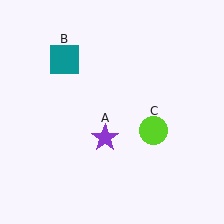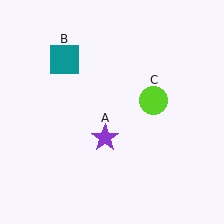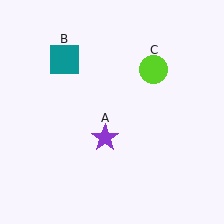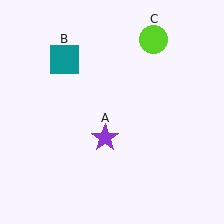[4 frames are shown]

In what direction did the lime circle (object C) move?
The lime circle (object C) moved up.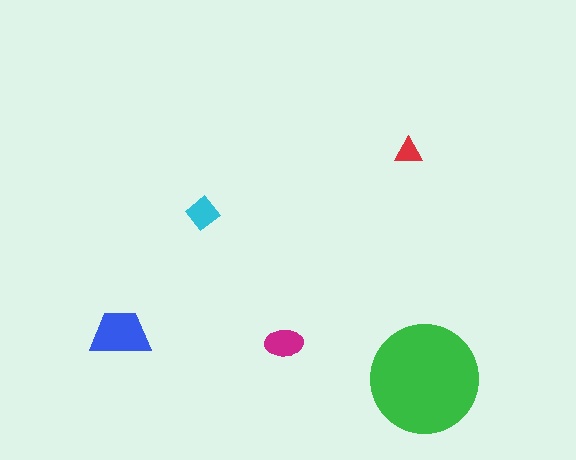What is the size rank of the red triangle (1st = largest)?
5th.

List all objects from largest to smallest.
The green circle, the blue trapezoid, the magenta ellipse, the cyan diamond, the red triangle.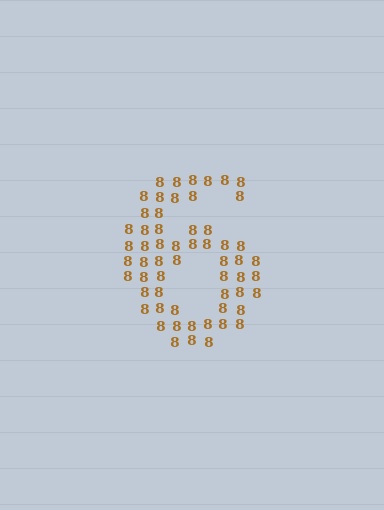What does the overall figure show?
The overall figure shows the digit 6.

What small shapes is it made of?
It is made of small digit 8's.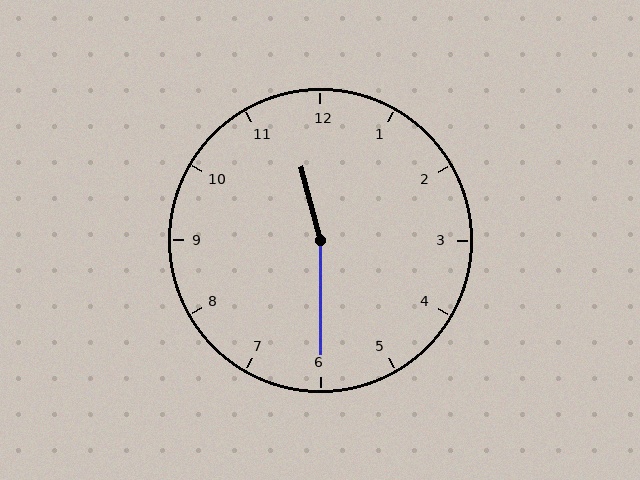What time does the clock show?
11:30.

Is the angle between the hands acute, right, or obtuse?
It is obtuse.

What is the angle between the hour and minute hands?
Approximately 165 degrees.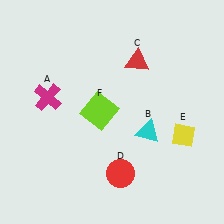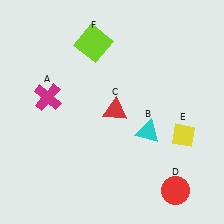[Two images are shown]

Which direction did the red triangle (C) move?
The red triangle (C) moved down.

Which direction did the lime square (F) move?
The lime square (F) moved up.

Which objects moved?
The objects that moved are: the red triangle (C), the red circle (D), the lime square (F).